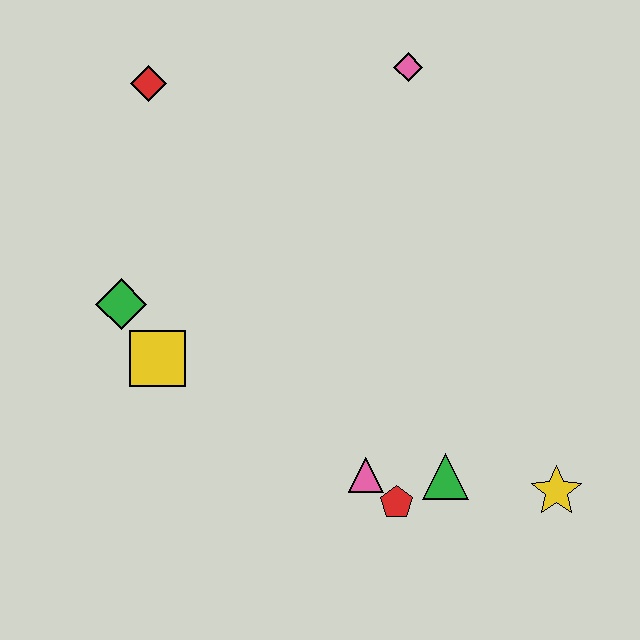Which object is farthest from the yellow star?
The red diamond is farthest from the yellow star.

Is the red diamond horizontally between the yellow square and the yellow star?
No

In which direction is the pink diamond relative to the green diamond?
The pink diamond is to the right of the green diamond.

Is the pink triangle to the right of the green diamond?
Yes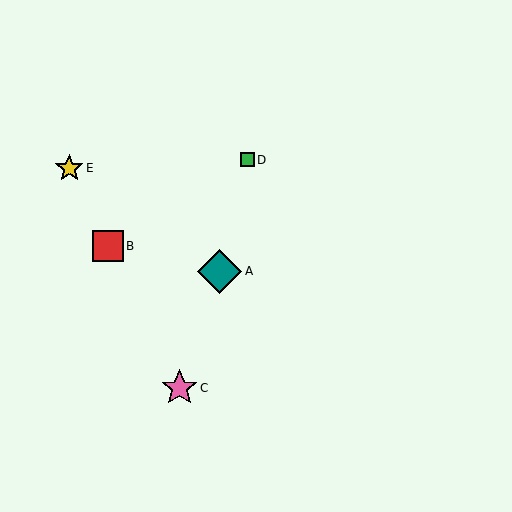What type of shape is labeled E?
Shape E is a yellow star.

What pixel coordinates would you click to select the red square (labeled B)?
Click at (108, 246) to select the red square B.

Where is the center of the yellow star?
The center of the yellow star is at (69, 168).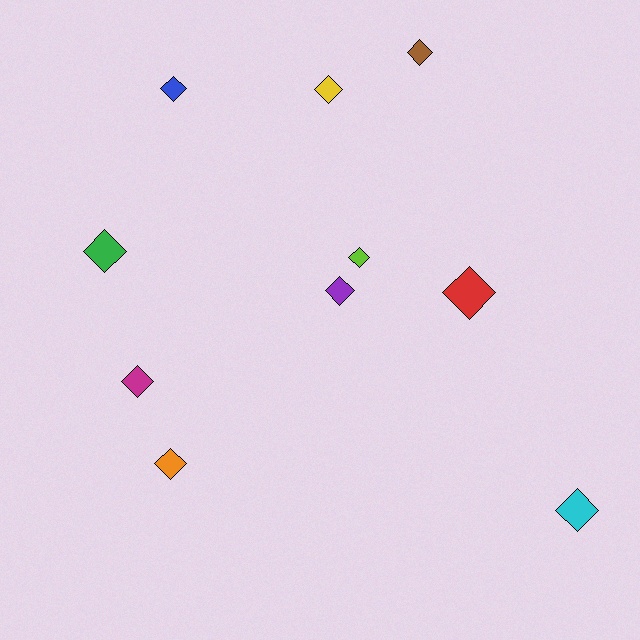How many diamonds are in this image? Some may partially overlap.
There are 10 diamonds.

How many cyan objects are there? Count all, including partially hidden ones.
There is 1 cyan object.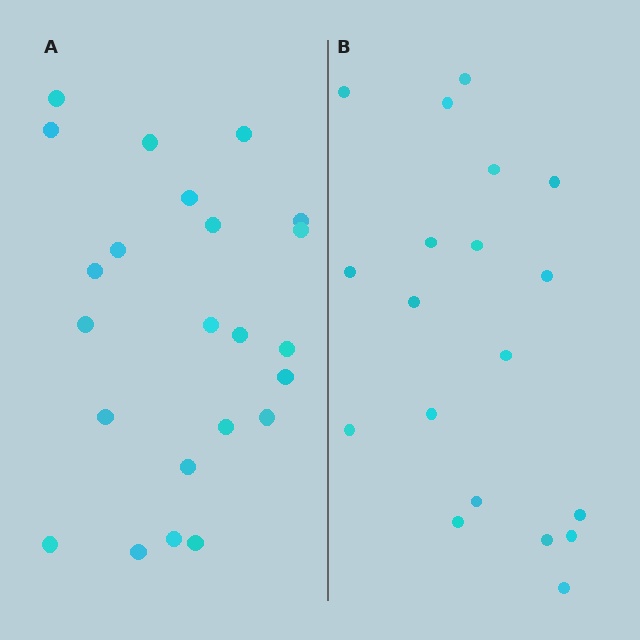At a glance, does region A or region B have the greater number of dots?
Region A (the left region) has more dots.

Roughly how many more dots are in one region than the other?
Region A has about 4 more dots than region B.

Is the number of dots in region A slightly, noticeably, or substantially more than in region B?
Region A has only slightly more — the two regions are fairly close. The ratio is roughly 1.2 to 1.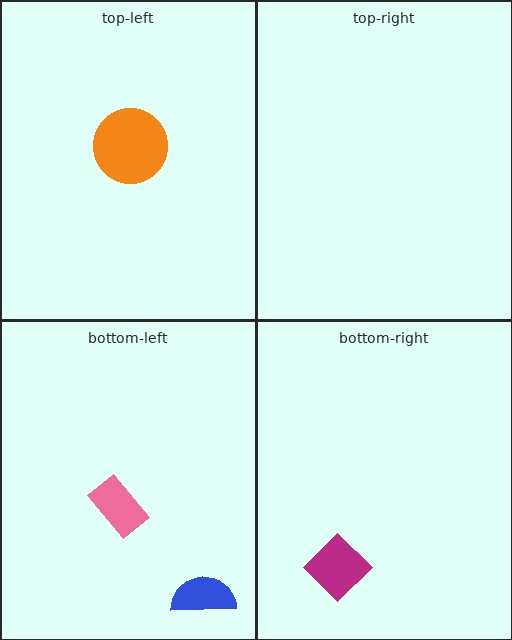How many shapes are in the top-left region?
1.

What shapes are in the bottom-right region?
The magenta diamond.